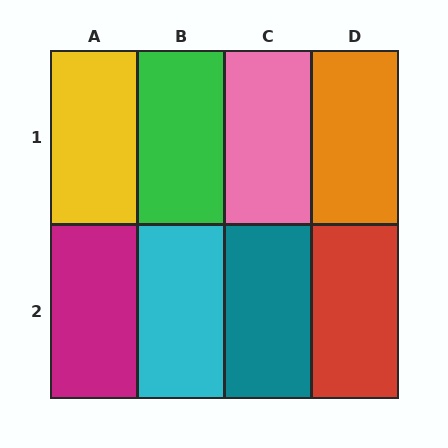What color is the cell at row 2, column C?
Teal.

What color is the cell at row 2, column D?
Red.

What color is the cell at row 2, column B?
Cyan.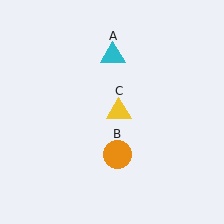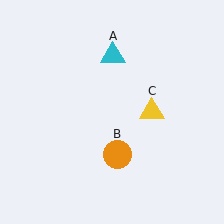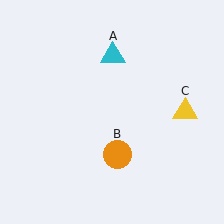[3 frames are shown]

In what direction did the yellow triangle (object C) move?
The yellow triangle (object C) moved right.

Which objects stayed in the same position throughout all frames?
Cyan triangle (object A) and orange circle (object B) remained stationary.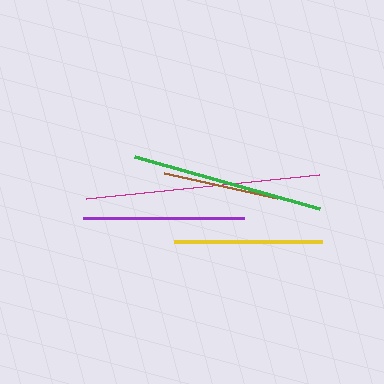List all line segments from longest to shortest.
From longest to shortest: magenta, green, purple, yellow, brown.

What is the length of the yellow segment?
The yellow segment is approximately 148 pixels long.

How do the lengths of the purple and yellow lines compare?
The purple and yellow lines are approximately the same length.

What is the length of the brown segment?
The brown segment is approximately 116 pixels long.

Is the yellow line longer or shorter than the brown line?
The yellow line is longer than the brown line.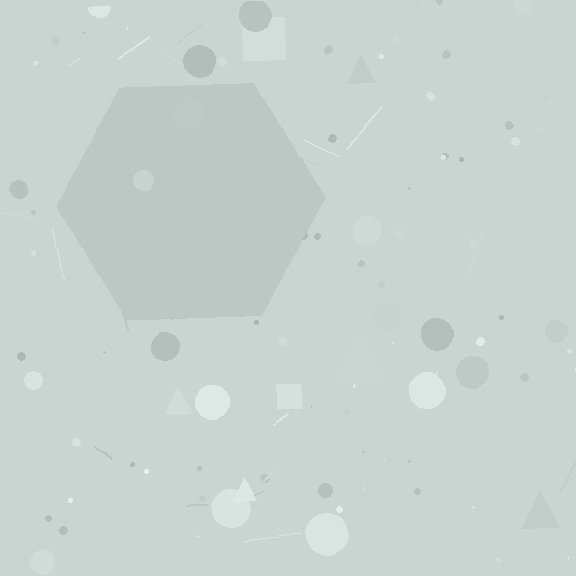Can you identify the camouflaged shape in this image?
The camouflaged shape is a hexagon.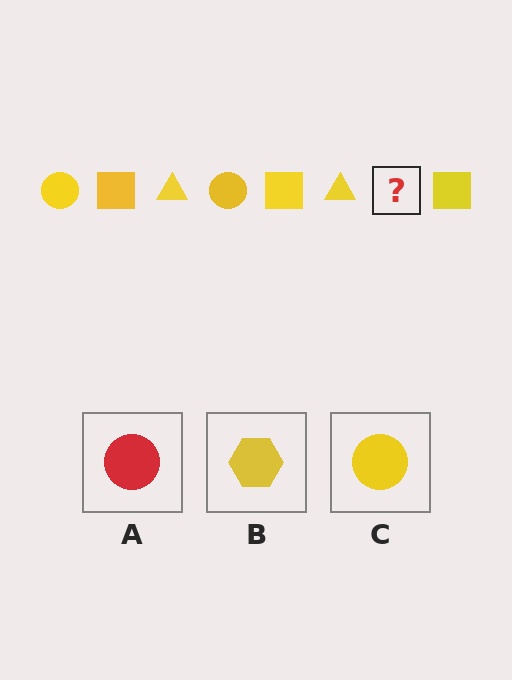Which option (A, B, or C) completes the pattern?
C.